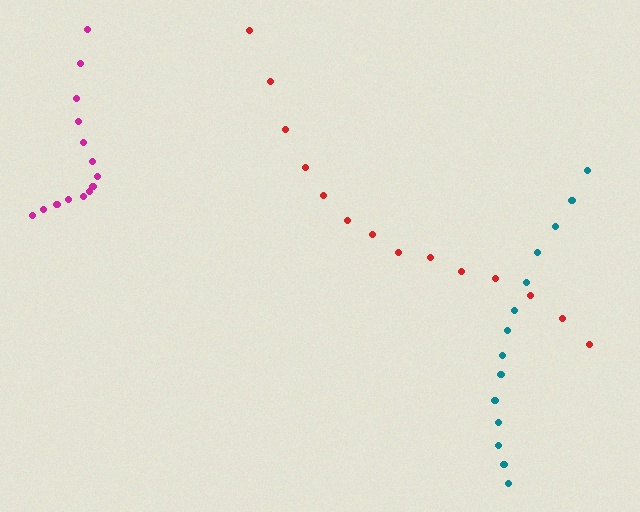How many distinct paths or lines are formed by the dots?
There are 3 distinct paths.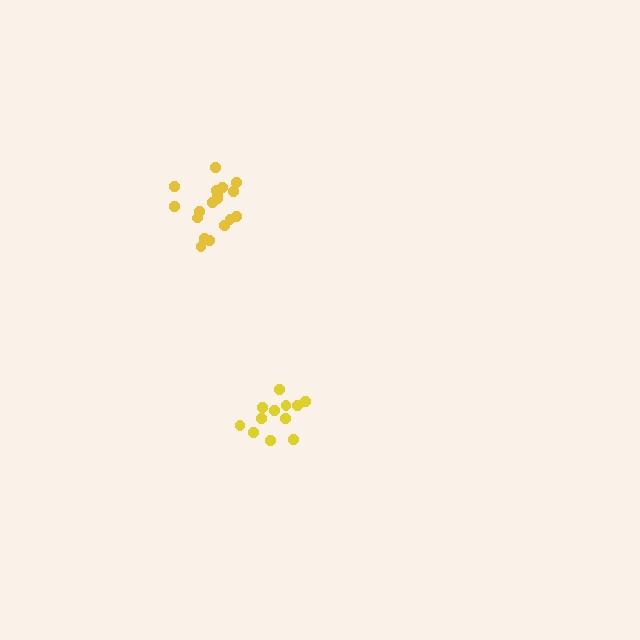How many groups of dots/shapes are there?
There are 2 groups.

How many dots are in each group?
Group 1: 12 dots, Group 2: 18 dots (30 total).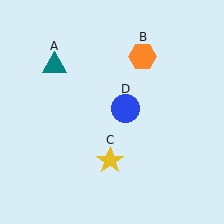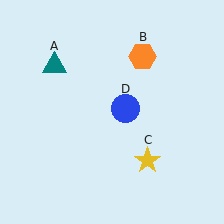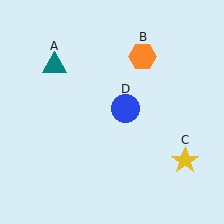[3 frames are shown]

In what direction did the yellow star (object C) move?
The yellow star (object C) moved right.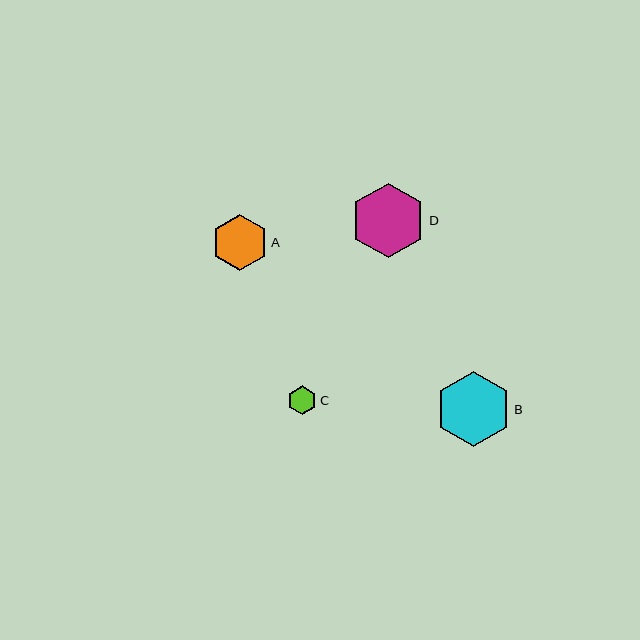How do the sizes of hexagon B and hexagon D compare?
Hexagon B and hexagon D are approximately the same size.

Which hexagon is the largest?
Hexagon B is the largest with a size of approximately 75 pixels.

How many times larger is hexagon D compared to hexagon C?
Hexagon D is approximately 2.6 times the size of hexagon C.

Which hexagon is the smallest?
Hexagon C is the smallest with a size of approximately 29 pixels.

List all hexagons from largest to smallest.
From largest to smallest: B, D, A, C.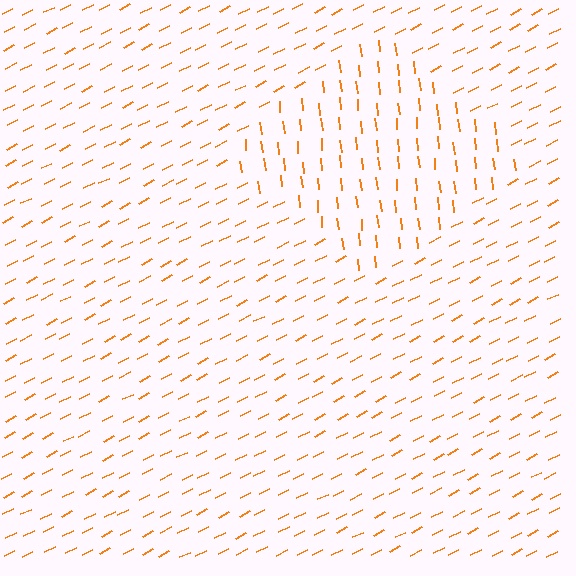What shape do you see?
I see a diamond.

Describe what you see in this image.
The image is filled with small orange line segments. A diamond region in the image has lines oriented differently from the surrounding lines, creating a visible texture boundary.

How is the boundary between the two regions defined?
The boundary is defined purely by a change in line orientation (approximately 69 degrees difference). All lines are the same color and thickness.